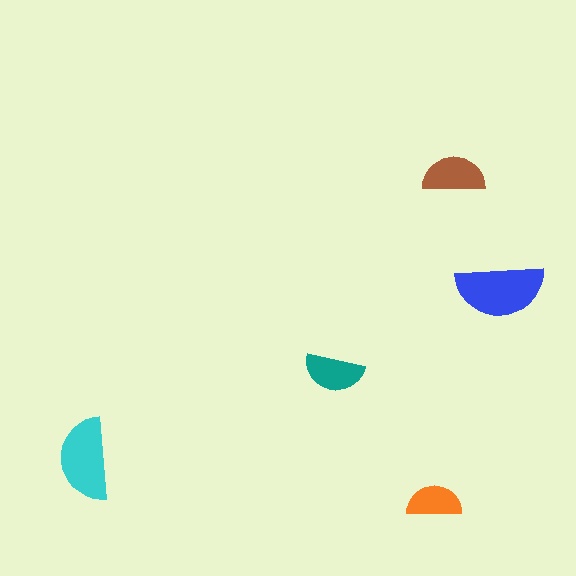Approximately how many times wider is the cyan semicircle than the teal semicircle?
About 1.5 times wider.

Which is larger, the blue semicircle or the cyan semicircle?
The blue one.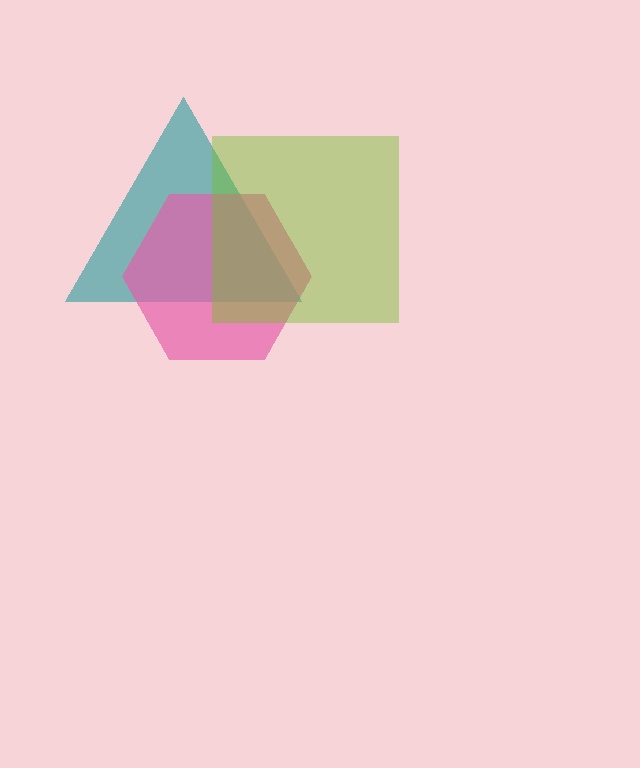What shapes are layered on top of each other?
The layered shapes are: a teal triangle, a pink hexagon, a lime square.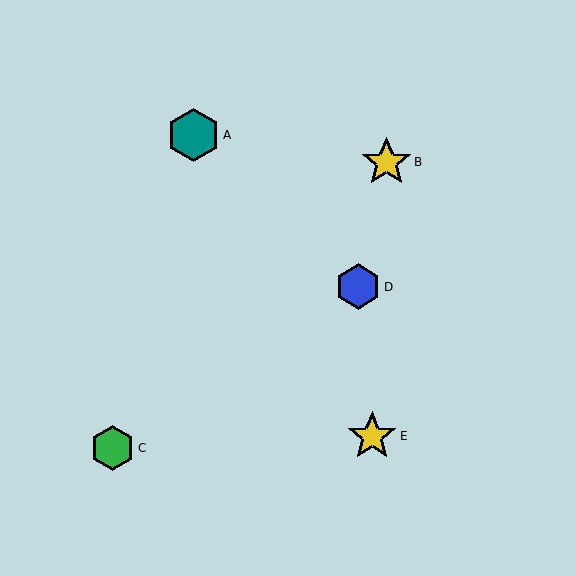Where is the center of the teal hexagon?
The center of the teal hexagon is at (193, 135).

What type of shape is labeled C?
Shape C is a green hexagon.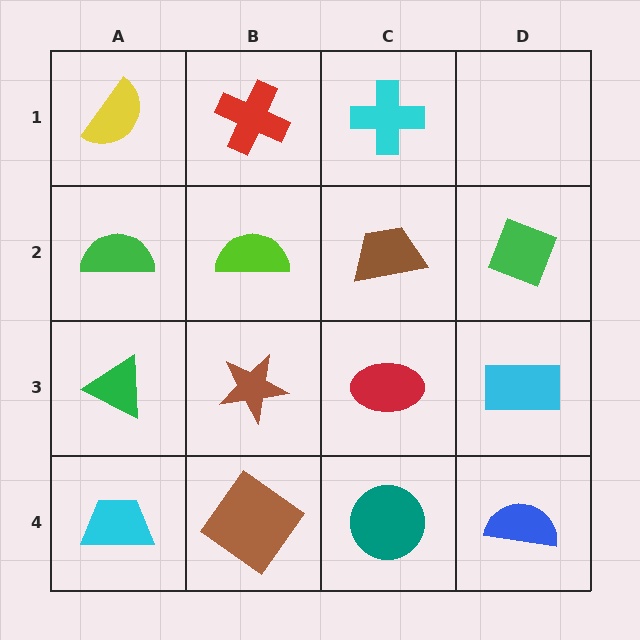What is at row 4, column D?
A blue semicircle.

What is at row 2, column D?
A green diamond.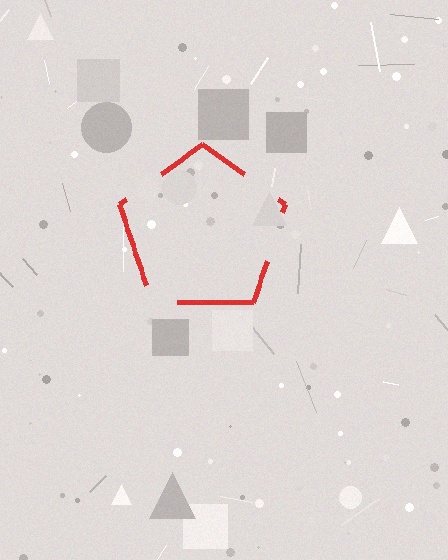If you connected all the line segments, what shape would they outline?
They would outline a pentagon.